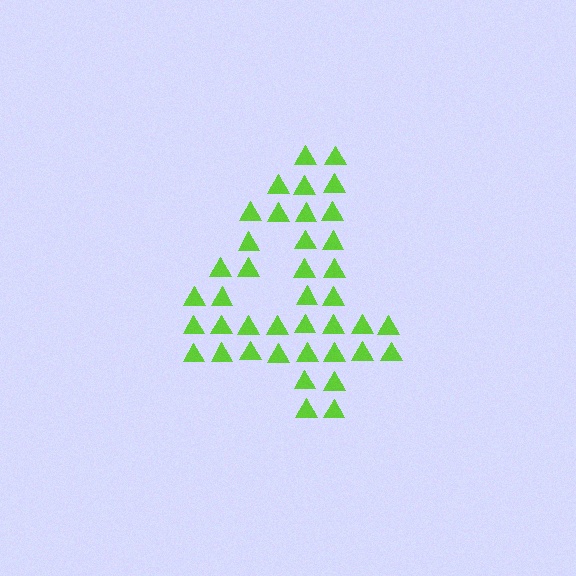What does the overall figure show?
The overall figure shows the digit 4.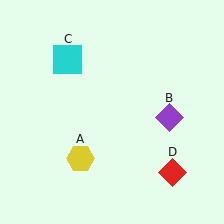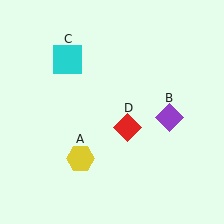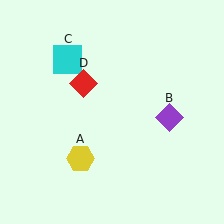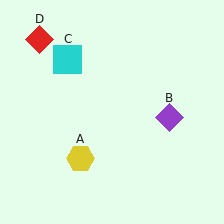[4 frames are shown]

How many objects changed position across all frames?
1 object changed position: red diamond (object D).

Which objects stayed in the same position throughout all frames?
Yellow hexagon (object A) and purple diamond (object B) and cyan square (object C) remained stationary.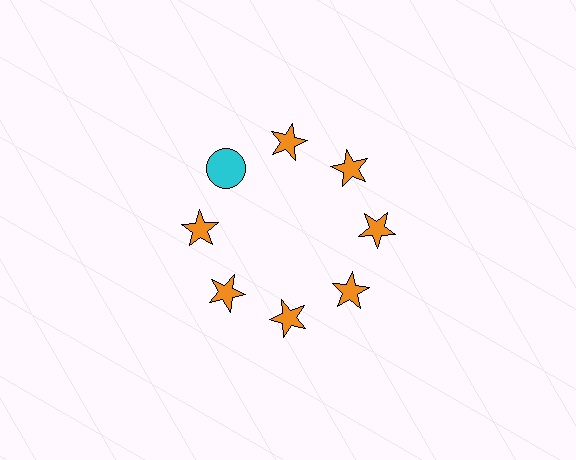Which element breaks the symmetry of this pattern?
The cyan circle at roughly the 10 o'clock position breaks the symmetry. All other shapes are orange stars.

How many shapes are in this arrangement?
There are 8 shapes arranged in a ring pattern.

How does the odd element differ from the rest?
It differs in both color (cyan instead of orange) and shape (circle instead of star).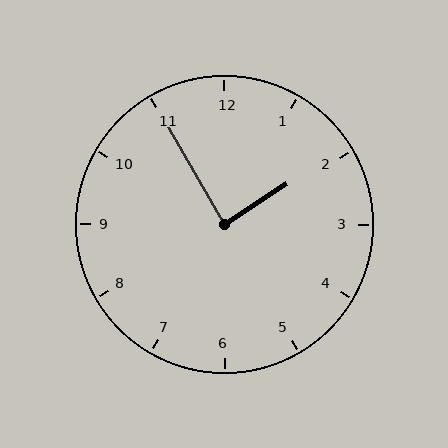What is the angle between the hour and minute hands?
Approximately 88 degrees.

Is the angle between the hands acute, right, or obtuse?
It is right.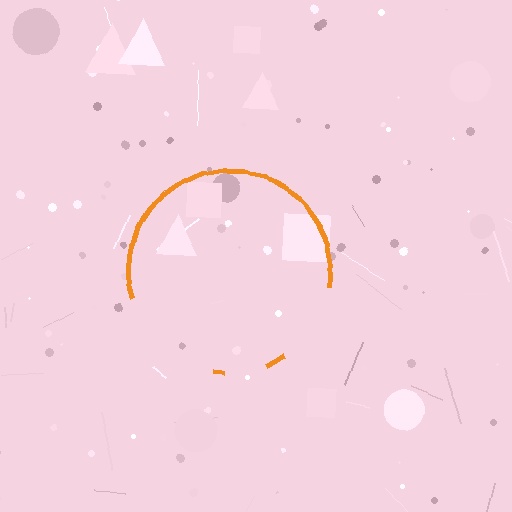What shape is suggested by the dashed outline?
The dashed outline suggests a circle.